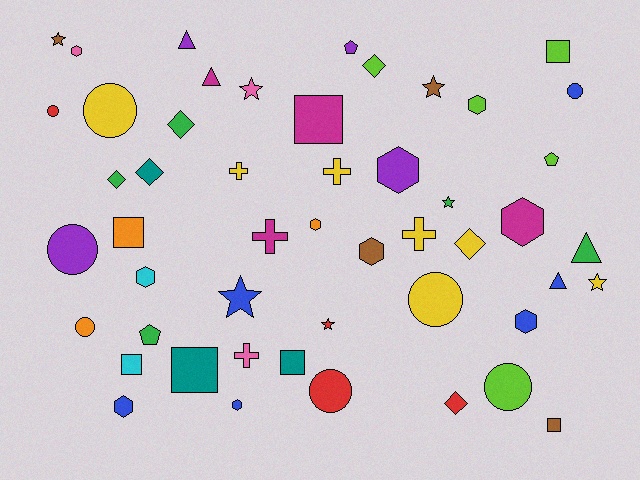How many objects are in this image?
There are 50 objects.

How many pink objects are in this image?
There are 3 pink objects.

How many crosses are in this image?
There are 5 crosses.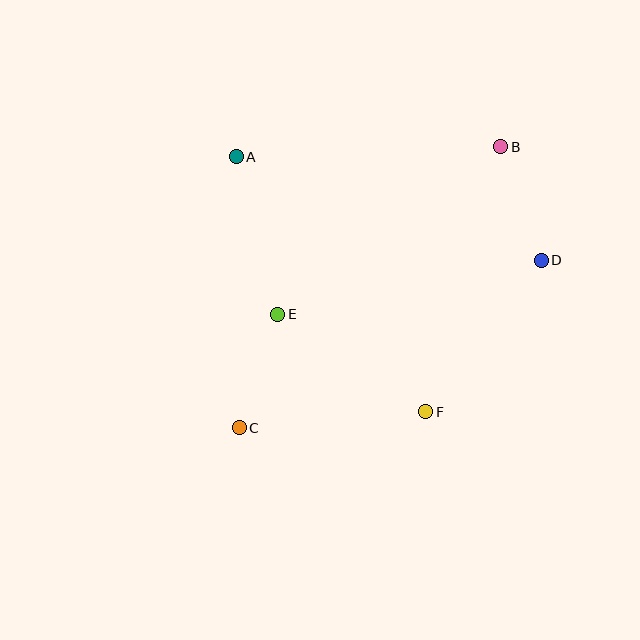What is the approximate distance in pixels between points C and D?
The distance between C and D is approximately 345 pixels.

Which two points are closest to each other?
Points C and E are closest to each other.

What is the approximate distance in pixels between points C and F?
The distance between C and F is approximately 187 pixels.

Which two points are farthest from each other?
Points B and C are farthest from each other.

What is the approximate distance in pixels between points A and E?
The distance between A and E is approximately 163 pixels.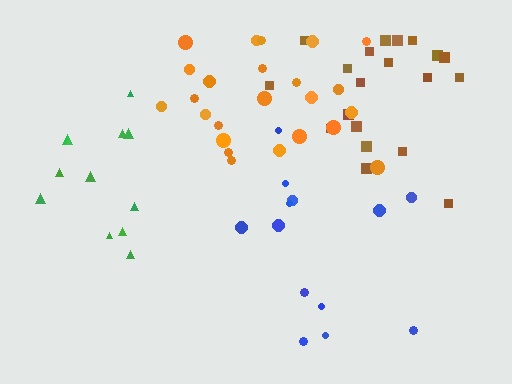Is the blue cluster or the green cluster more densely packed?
Green.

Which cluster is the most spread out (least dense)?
Blue.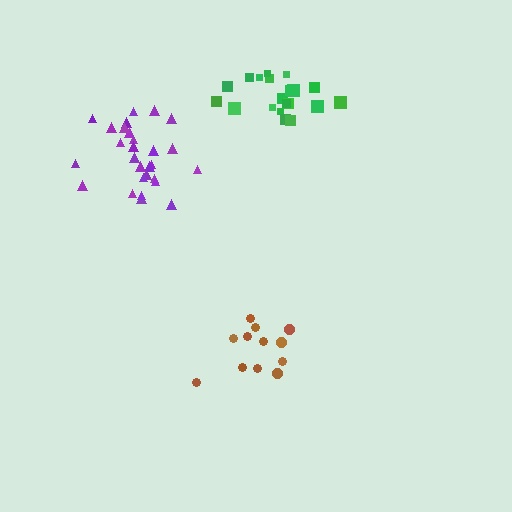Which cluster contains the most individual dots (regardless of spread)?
Purple (28).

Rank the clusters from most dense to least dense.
green, purple, brown.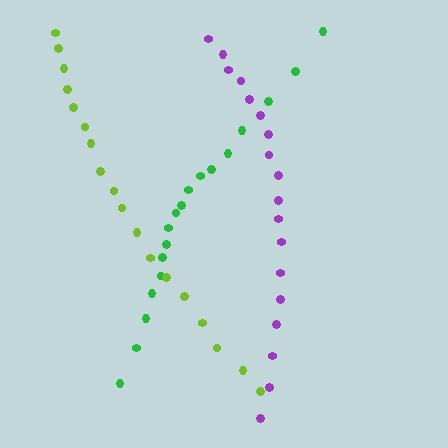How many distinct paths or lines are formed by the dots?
There are 3 distinct paths.